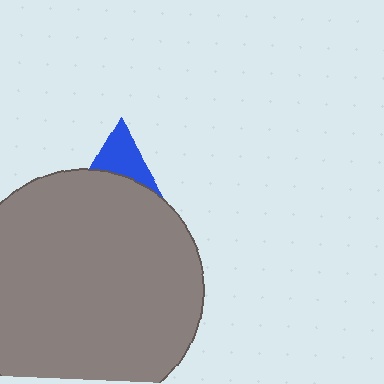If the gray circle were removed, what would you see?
You would see the complete blue triangle.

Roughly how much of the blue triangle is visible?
A small part of it is visible (roughly 34%).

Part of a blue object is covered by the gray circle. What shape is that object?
It is a triangle.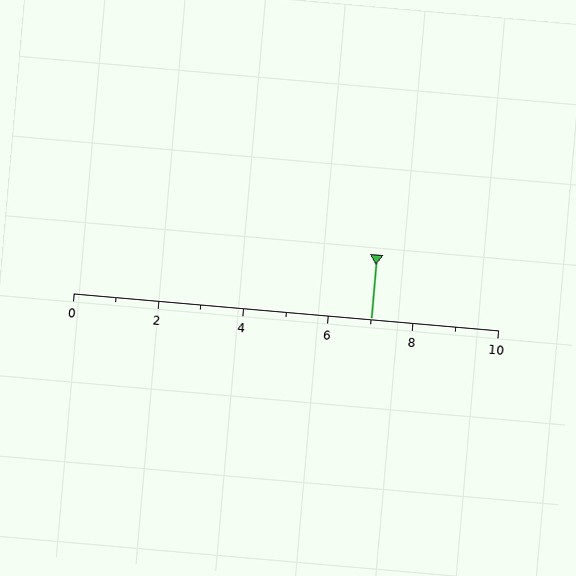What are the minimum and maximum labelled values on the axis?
The axis runs from 0 to 10.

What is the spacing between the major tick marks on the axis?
The major ticks are spaced 2 apart.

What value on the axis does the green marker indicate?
The marker indicates approximately 7.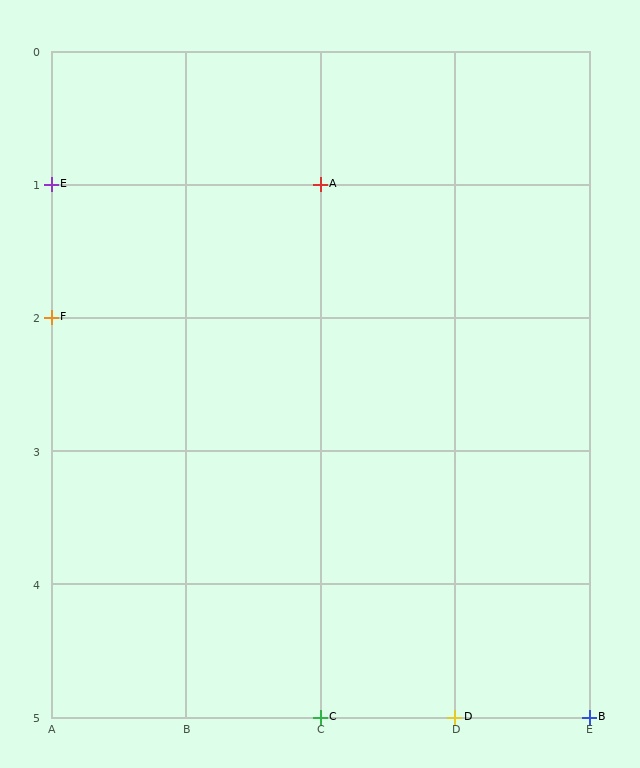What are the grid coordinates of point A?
Point A is at grid coordinates (C, 1).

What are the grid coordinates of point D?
Point D is at grid coordinates (D, 5).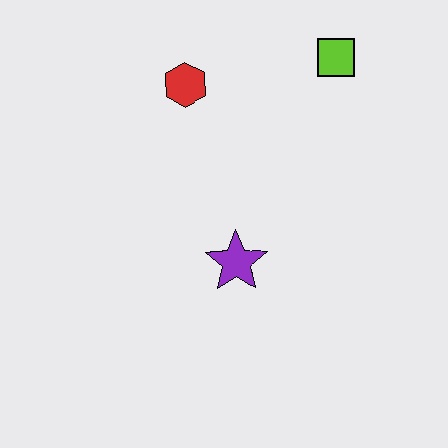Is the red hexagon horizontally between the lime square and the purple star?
No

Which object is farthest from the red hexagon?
The purple star is farthest from the red hexagon.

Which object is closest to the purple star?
The red hexagon is closest to the purple star.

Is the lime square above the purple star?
Yes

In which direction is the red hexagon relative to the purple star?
The red hexagon is above the purple star.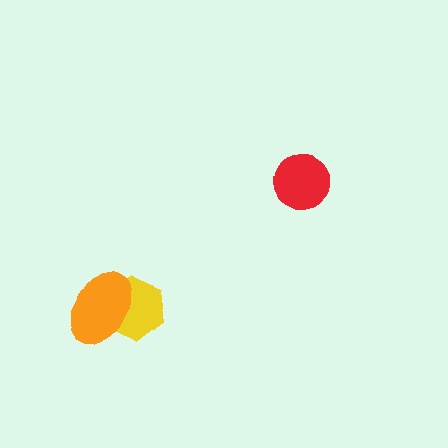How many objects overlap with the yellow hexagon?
1 object overlaps with the yellow hexagon.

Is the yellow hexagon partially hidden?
Yes, it is partially covered by another shape.